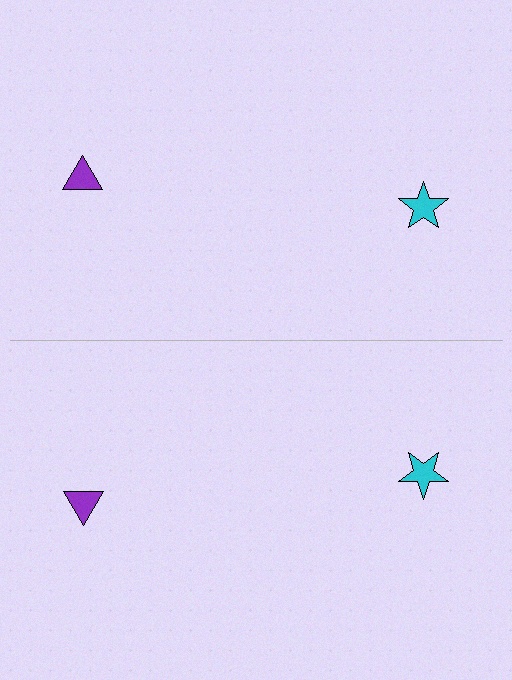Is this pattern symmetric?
Yes, this pattern has bilateral (reflection) symmetry.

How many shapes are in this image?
There are 4 shapes in this image.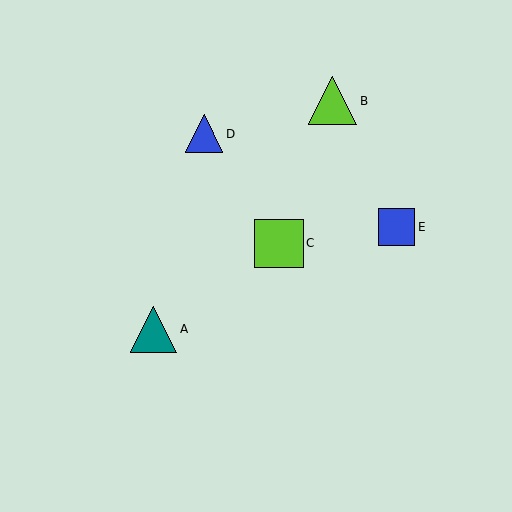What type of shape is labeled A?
Shape A is a teal triangle.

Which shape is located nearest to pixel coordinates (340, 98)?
The lime triangle (labeled B) at (333, 101) is nearest to that location.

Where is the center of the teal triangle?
The center of the teal triangle is at (154, 329).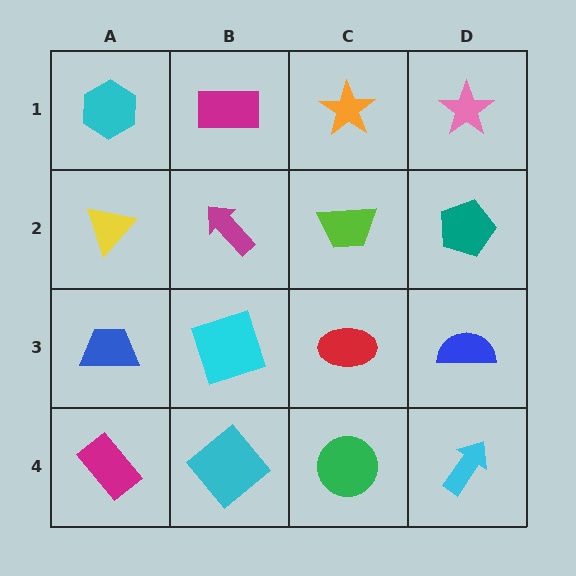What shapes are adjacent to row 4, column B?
A cyan square (row 3, column B), a magenta rectangle (row 4, column A), a green circle (row 4, column C).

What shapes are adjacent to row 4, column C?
A red ellipse (row 3, column C), a cyan diamond (row 4, column B), a cyan arrow (row 4, column D).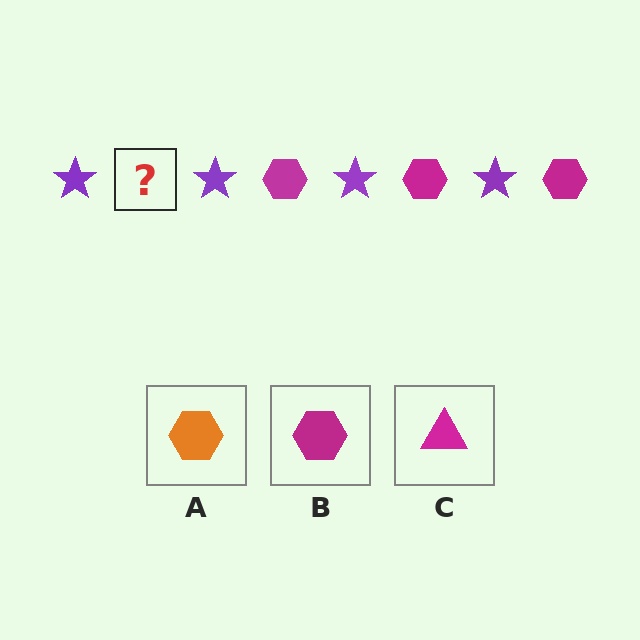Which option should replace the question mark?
Option B.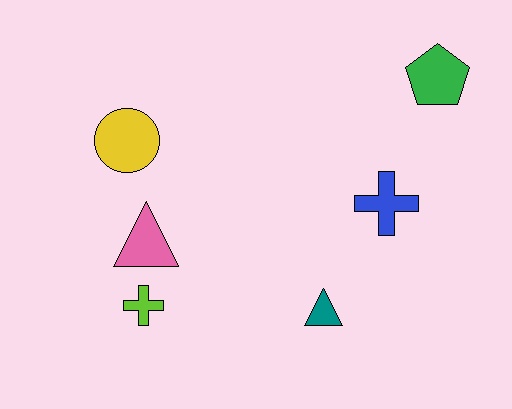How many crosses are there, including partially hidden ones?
There are 2 crosses.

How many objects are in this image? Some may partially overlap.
There are 6 objects.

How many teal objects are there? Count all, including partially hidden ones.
There is 1 teal object.